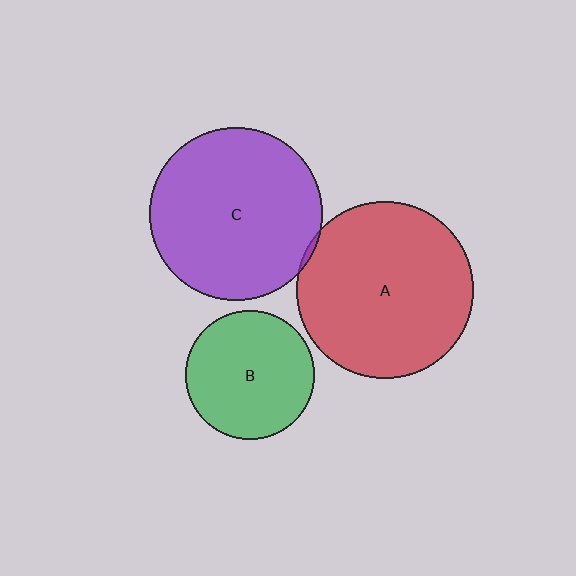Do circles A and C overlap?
Yes.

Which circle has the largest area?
Circle A (red).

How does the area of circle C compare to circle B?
Approximately 1.8 times.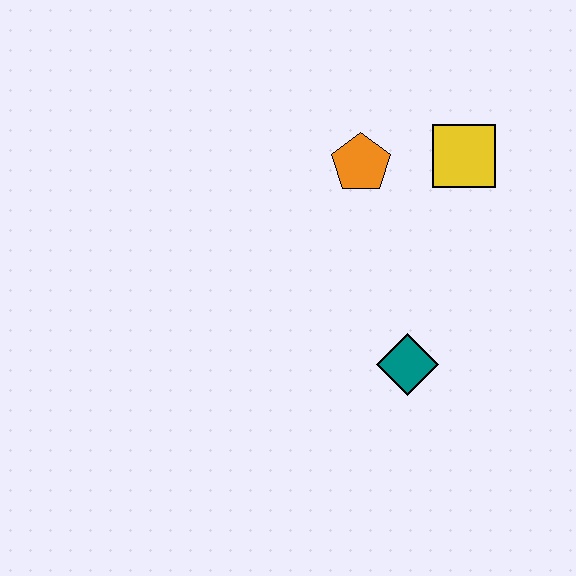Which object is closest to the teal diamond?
The orange pentagon is closest to the teal diamond.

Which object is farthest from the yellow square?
The teal diamond is farthest from the yellow square.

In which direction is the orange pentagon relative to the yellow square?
The orange pentagon is to the left of the yellow square.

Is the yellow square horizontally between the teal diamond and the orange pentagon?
No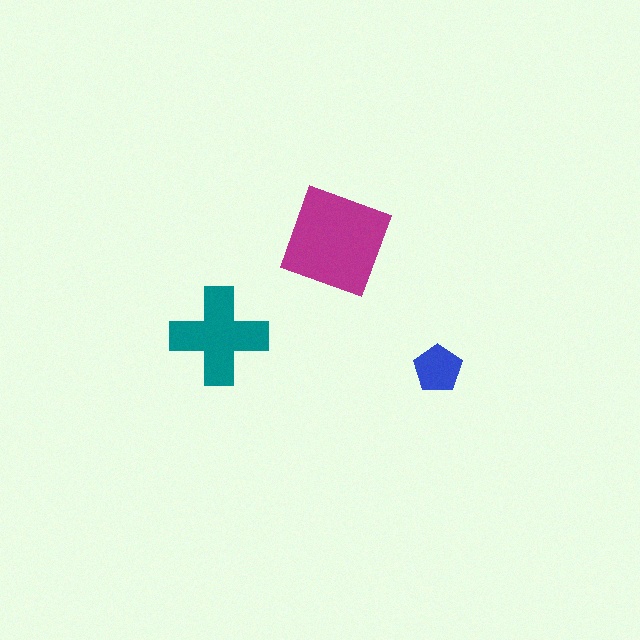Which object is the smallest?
The blue pentagon.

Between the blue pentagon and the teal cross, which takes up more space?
The teal cross.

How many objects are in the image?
There are 3 objects in the image.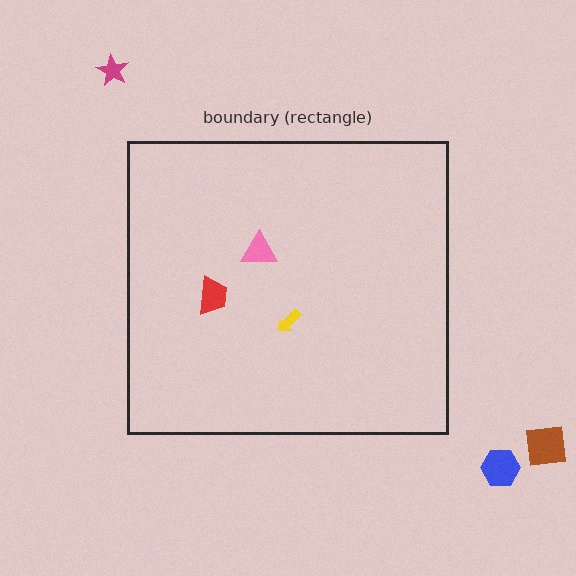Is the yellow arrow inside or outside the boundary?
Inside.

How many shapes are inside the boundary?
3 inside, 3 outside.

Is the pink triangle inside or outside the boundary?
Inside.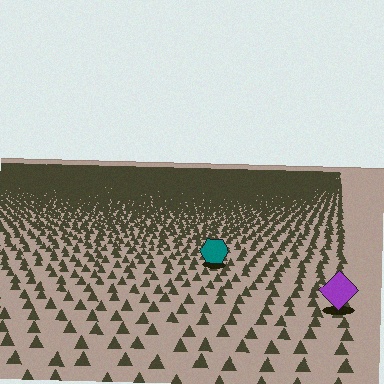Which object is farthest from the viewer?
The teal hexagon is farthest from the viewer. It appears smaller and the ground texture around it is denser.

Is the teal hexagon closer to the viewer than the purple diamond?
No. The purple diamond is closer — you can tell from the texture gradient: the ground texture is coarser near it.